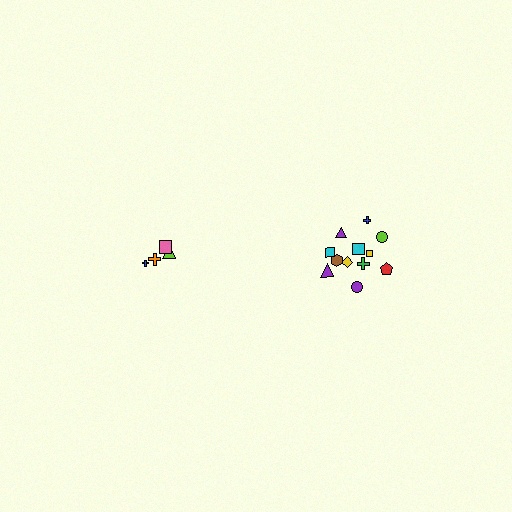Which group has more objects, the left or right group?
The right group.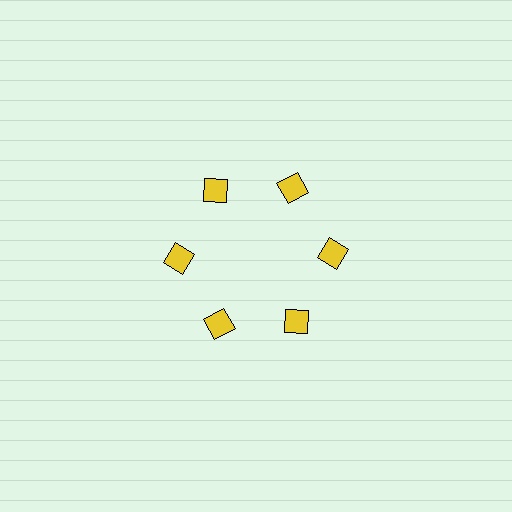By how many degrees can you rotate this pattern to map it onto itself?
The pattern maps onto itself every 60 degrees of rotation.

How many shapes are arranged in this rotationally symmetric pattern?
There are 6 shapes, arranged in 6 groups of 1.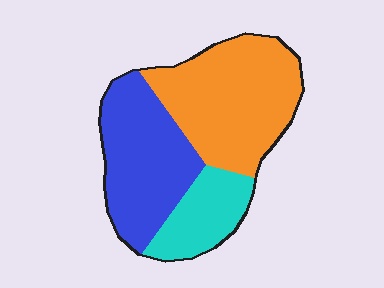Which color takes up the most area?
Orange, at roughly 45%.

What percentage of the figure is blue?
Blue covers about 35% of the figure.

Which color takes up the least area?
Cyan, at roughly 20%.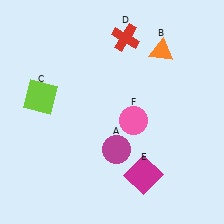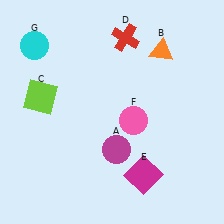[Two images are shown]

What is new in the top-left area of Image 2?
A cyan circle (G) was added in the top-left area of Image 2.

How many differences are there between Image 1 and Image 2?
There is 1 difference between the two images.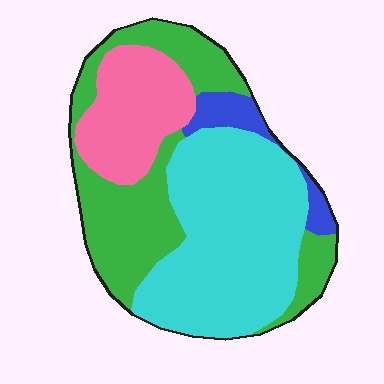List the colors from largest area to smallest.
From largest to smallest: cyan, green, pink, blue.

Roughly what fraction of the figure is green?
Green covers 32% of the figure.